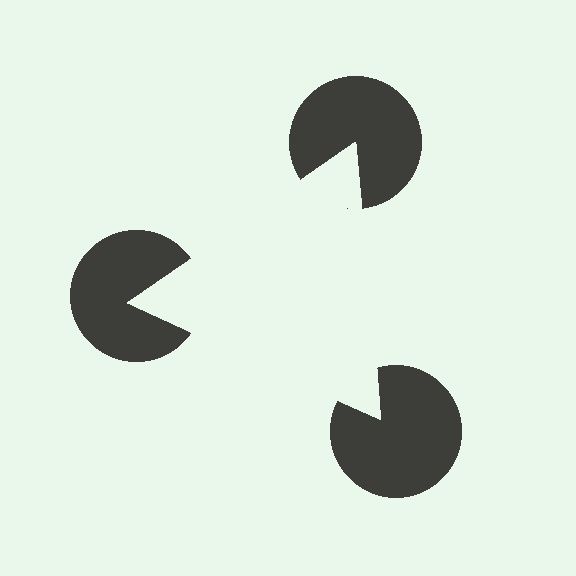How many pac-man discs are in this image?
There are 3 — one at each vertex of the illusory triangle.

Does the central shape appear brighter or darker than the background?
It typically appears slightly brighter than the background, even though no actual brightness change is drawn.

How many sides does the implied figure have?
3 sides.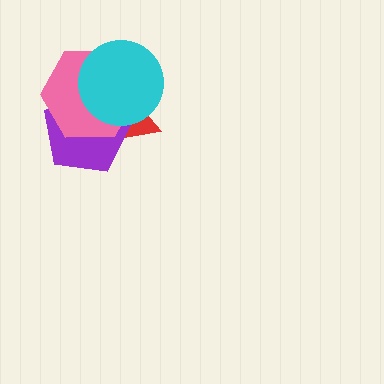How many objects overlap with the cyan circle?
3 objects overlap with the cyan circle.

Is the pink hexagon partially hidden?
Yes, it is partially covered by another shape.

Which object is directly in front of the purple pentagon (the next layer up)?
The pink hexagon is directly in front of the purple pentagon.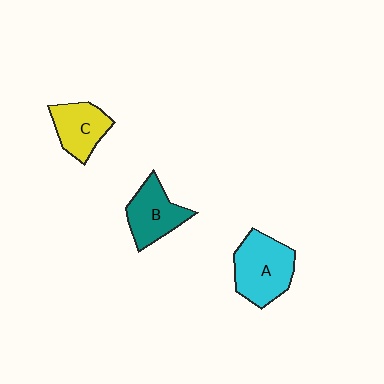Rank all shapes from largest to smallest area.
From largest to smallest: A (cyan), B (teal), C (yellow).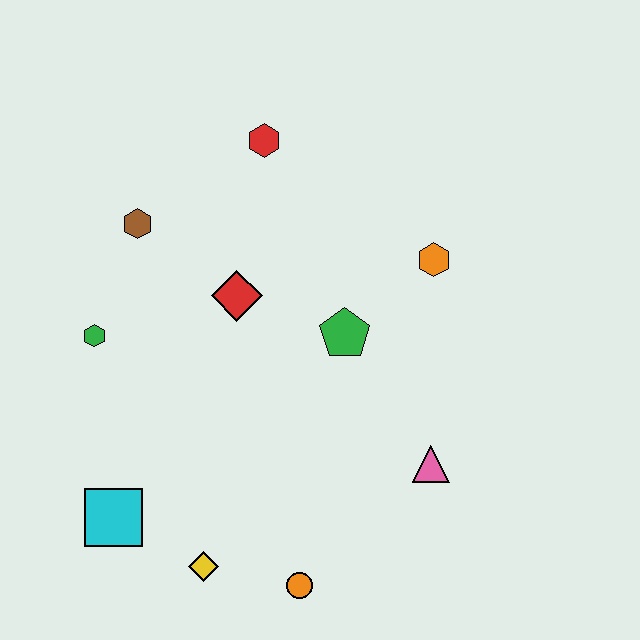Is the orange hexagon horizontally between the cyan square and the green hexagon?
No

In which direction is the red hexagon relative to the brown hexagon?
The red hexagon is to the right of the brown hexagon.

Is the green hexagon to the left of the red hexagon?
Yes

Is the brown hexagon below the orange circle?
No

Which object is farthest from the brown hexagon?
The orange circle is farthest from the brown hexagon.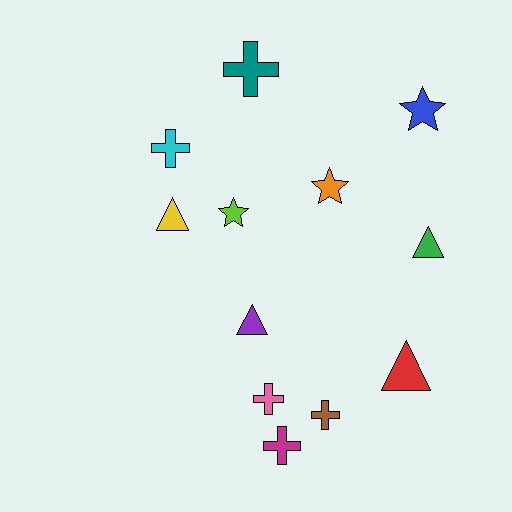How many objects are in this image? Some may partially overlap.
There are 12 objects.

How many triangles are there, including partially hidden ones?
There are 4 triangles.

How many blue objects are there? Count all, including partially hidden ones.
There is 1 blue object.